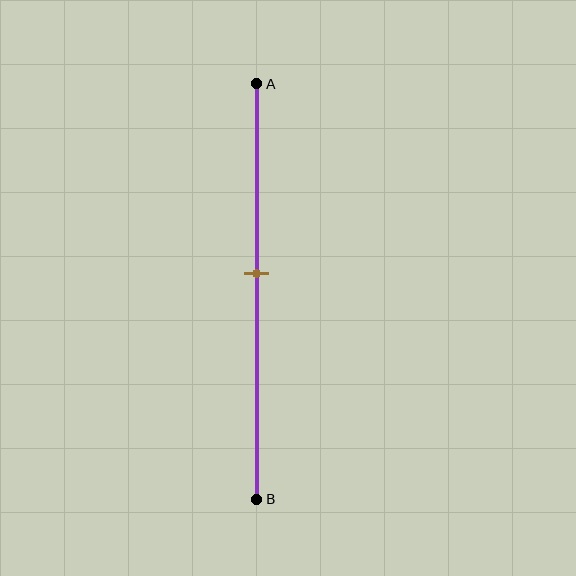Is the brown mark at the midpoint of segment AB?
No, the mark is at about 45% from A, not at the 50% midpoint.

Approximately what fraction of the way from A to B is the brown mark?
The brown mark is approximately 45% of the way from A to B.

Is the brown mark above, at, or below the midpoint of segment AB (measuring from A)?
The brown mark is above the midpoint of segment AB.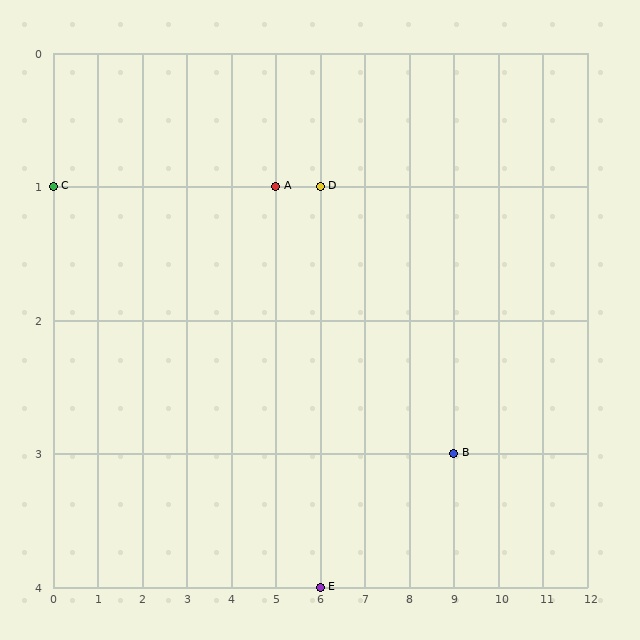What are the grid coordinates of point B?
Point B is at grid coordinates (9, 3).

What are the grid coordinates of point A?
Point A is at grid coordinates (5, 1).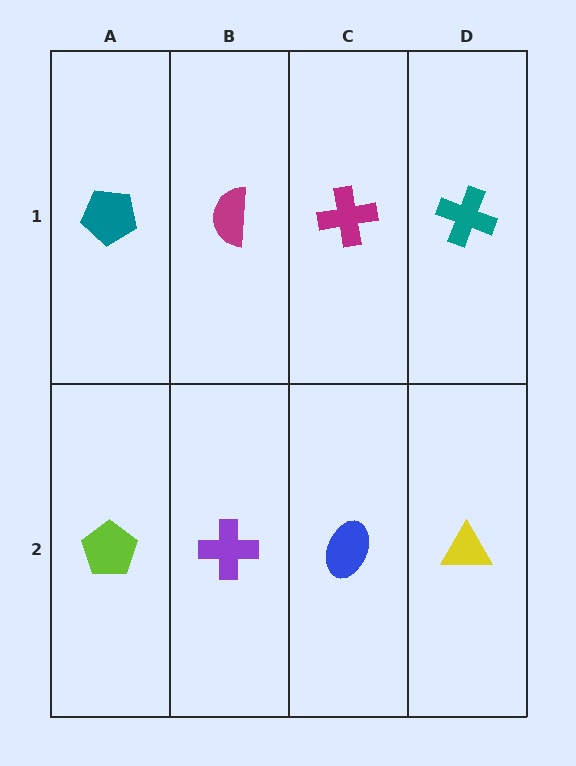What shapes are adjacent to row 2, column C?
A magenta cross (row 1, column C), a purple cross (row 2, column B), a yellow triangle (row 2, column D).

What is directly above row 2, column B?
A magenta semicircle.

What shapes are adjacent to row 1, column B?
A purple cross (row 2, column B), a teal pentagon (row 1, column A), a magenta cross (row 1, column C).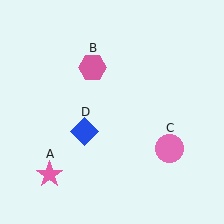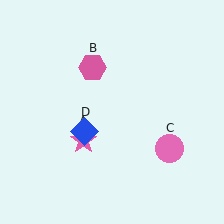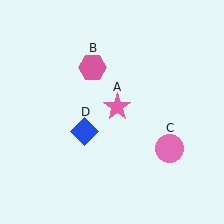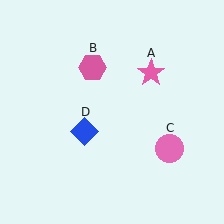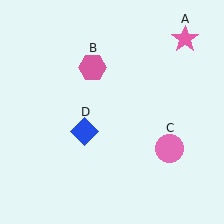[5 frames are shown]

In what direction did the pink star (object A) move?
The pink star (object A) moved up and to the right.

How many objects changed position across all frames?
1 object changed position: pink star (object A).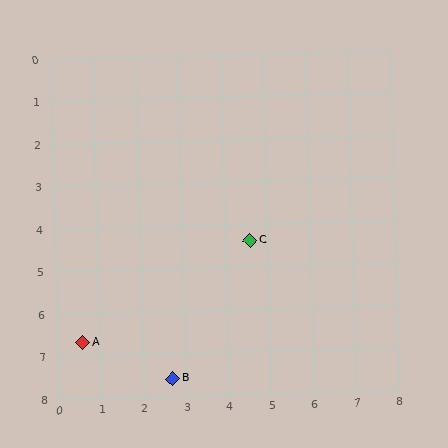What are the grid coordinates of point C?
Point C is at approximately (4.6, 4.4).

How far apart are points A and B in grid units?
Points A and B are about 2.3 grid units apart.